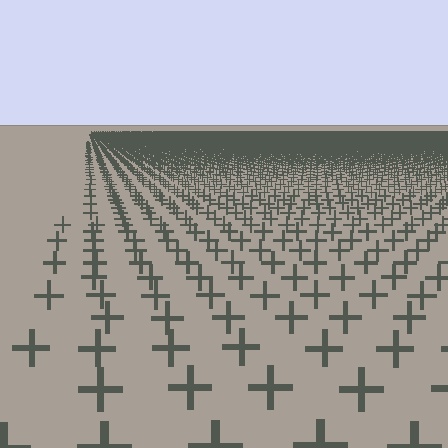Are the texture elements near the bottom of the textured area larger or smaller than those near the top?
Larger. Near the bottom, elements are closer to the viewer and appear at a bigger on-screen size.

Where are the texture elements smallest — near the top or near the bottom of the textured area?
Near the top.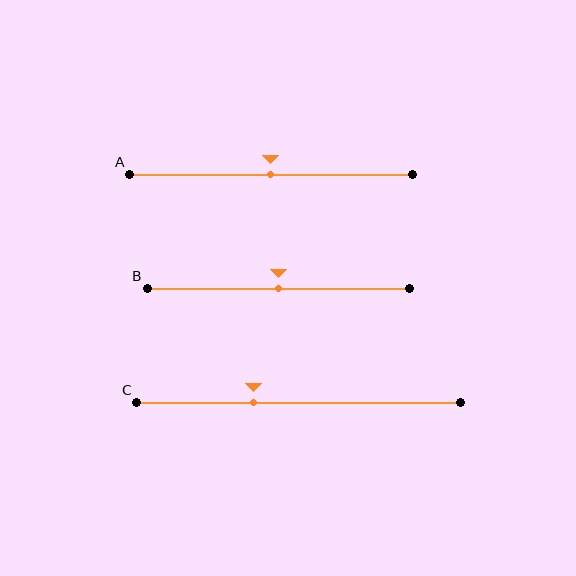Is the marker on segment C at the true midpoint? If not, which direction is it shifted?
No, the marker on segment C is shifted to the left by about 14% of the segment length.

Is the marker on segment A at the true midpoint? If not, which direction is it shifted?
Yes, the marker on segment A is at the true midpoint.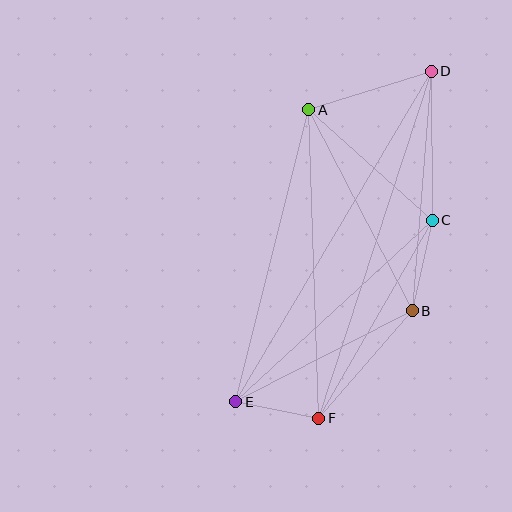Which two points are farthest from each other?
Points D and E are farthest from each other.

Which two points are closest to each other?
Points E and F are closest to each other.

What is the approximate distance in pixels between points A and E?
The distance between A and E is approximately 301 pixels.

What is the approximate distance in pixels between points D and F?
The distance between D and F is approximately 365 pixels.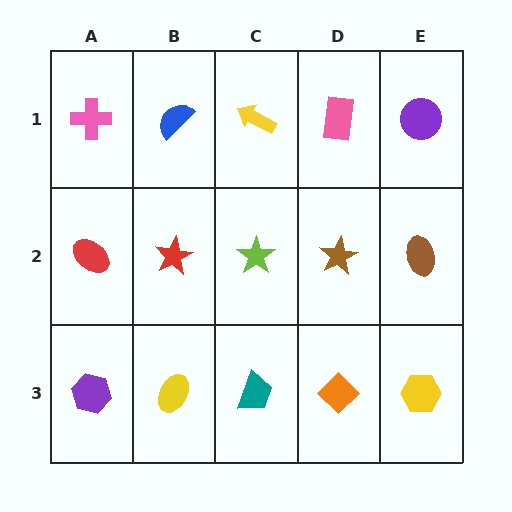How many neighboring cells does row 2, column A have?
3.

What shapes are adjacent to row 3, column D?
A brown star (row 2, column D), a teal trapezoid (row 3, column C), a yellow hexagon (row 3, column E).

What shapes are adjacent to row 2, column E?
A purple circle (row 1, column E), a yellow hexagon (row 3, column E), a brown star (row 2, column D).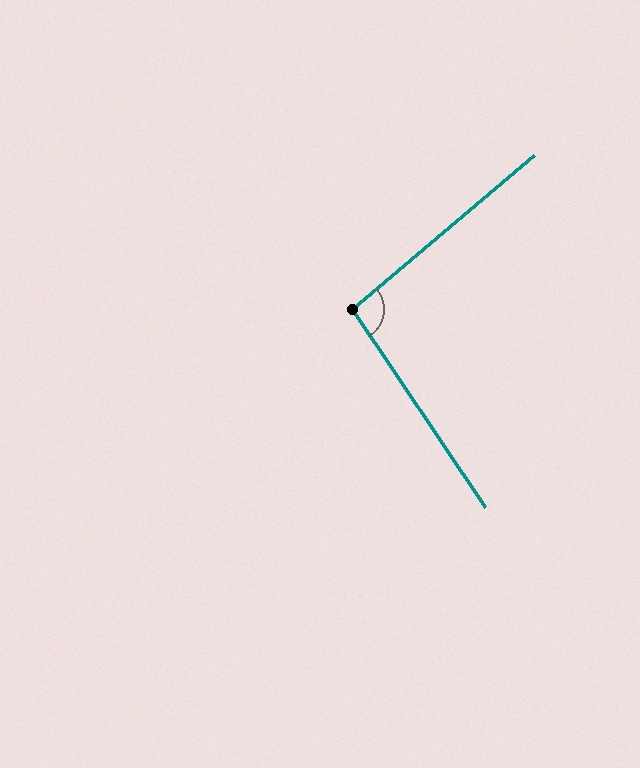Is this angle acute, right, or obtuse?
It is obtuse.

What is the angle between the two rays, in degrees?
Approximately 96 degrees.